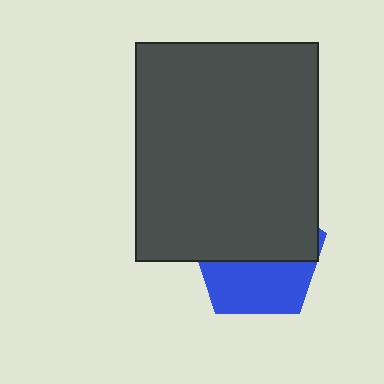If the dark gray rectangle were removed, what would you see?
You would see the complete blue pentagon.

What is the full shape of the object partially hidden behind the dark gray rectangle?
The partially hidden object is a blue pentagon.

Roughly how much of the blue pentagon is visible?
A small part of it is visible (roughly 44%).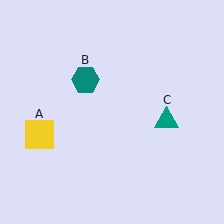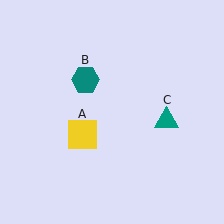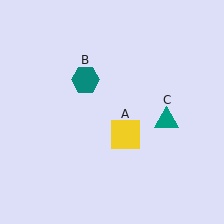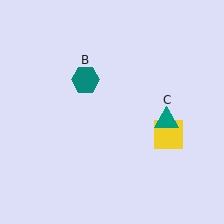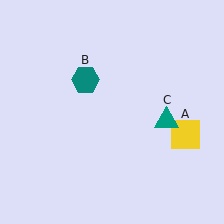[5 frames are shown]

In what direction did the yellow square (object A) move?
The yellow square (object A) moved right.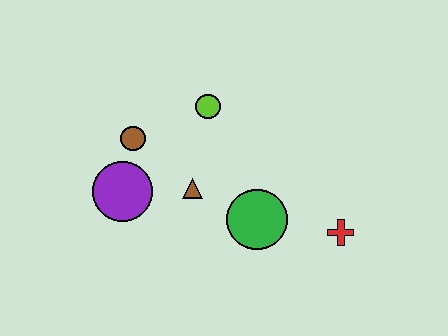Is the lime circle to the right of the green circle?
No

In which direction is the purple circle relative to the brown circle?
The purple circle is below the brown circle.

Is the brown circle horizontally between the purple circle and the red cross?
Yes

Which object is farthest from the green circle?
The brown circle is farthest from the green circle.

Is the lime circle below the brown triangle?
No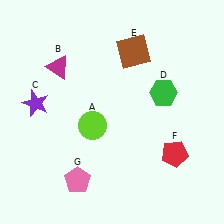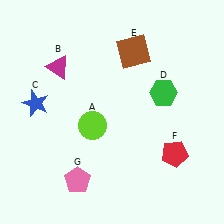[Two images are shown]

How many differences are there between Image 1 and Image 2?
There is 1 difference between the two images.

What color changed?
The star (C) changed from purple in Image 1 to blue in Image 2.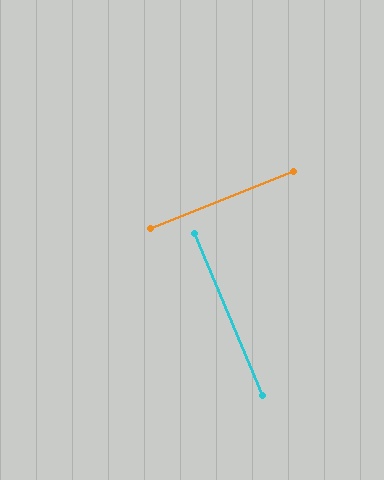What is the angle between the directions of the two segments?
Approximately 89 degrees.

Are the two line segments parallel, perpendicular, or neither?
Perpendicular — they meet at approximately 89°.